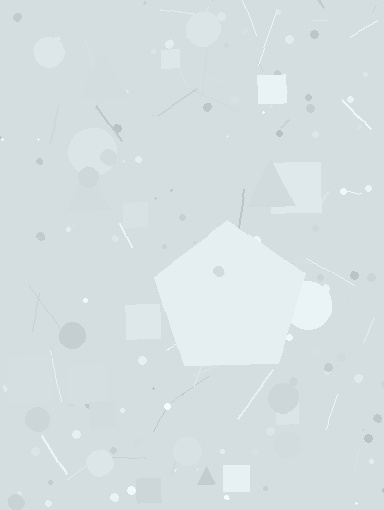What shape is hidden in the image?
A pentagon is hidden in the image.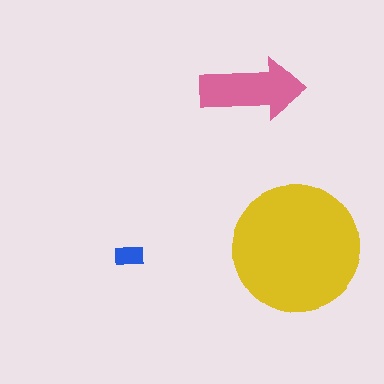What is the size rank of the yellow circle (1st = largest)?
1st.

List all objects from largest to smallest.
The yellow circle, the pink arrow, the blue rectangle.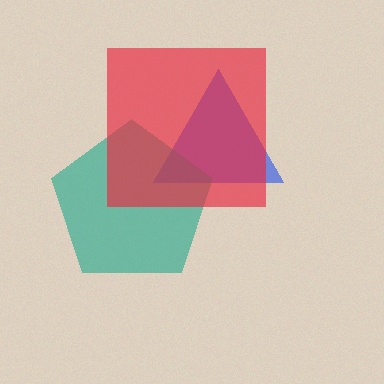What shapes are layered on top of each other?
The layered shapes are: a blue triangle, a teal pentagon, a red square.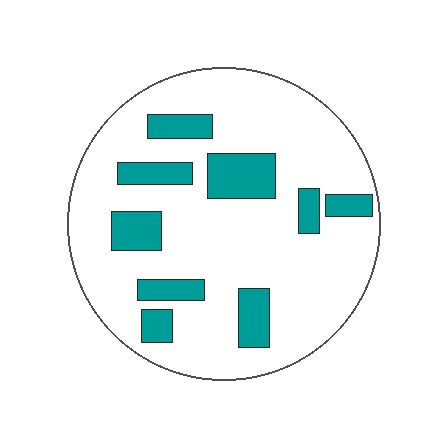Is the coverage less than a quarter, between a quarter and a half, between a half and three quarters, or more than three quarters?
Less than a quarter.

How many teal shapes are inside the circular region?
9.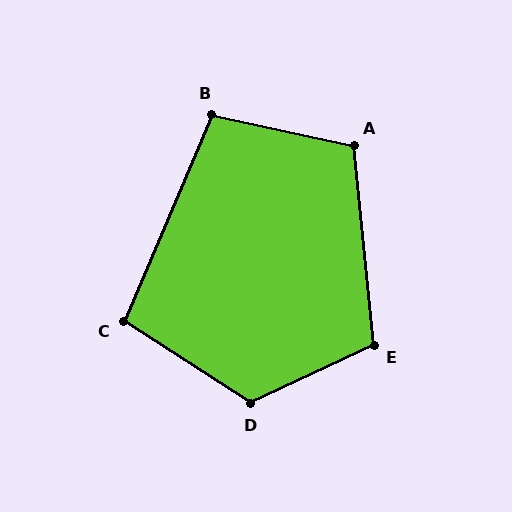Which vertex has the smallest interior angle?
C, at approximately 100 degrees.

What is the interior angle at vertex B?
Approximately 101 degrees (obtuse).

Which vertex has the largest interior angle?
D, at approximately 122 degrees.